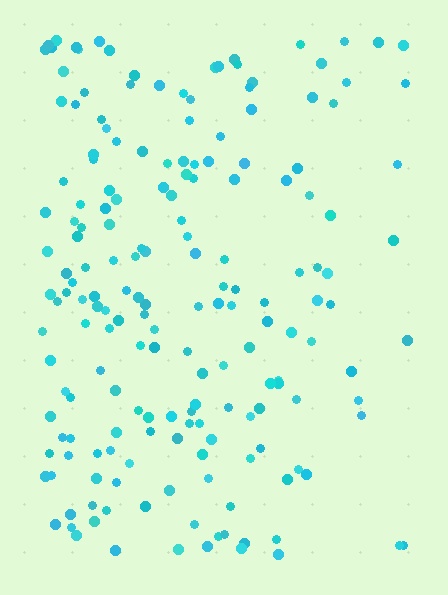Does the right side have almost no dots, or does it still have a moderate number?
Still a moderate number, just noticeably fewer than the left.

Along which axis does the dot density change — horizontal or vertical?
Horizontal.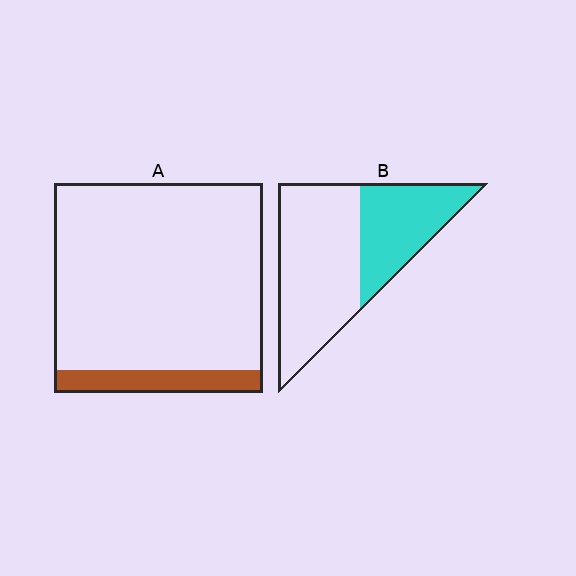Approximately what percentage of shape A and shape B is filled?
A is approximately 10% and B is approximately 35%.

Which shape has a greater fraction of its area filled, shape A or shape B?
Shape B.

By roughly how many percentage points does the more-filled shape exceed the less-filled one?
By roughly 25 percentage points (B over A).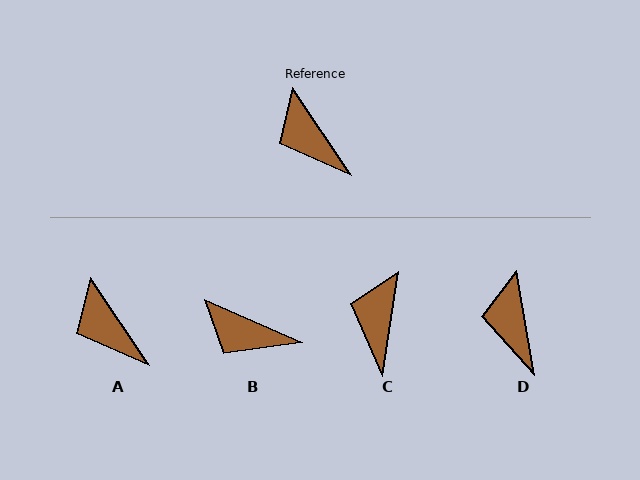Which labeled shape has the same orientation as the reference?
A.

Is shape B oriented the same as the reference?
No, it is off by about 33 degrees.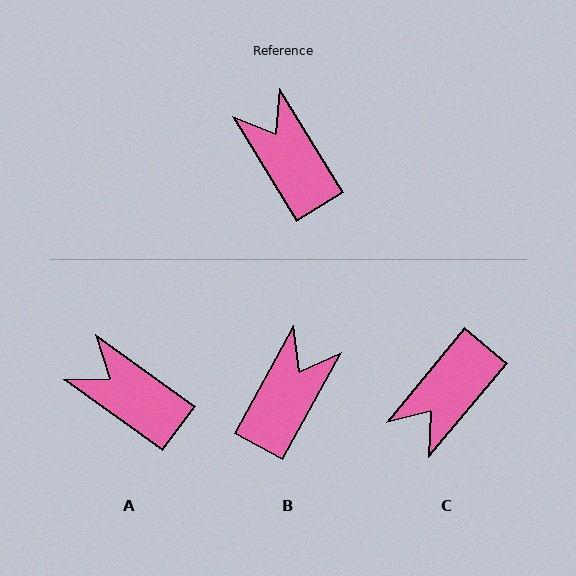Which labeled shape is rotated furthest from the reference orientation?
C, about 109 degrees away.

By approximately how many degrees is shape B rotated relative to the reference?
Approximately 60 degrees clockwise.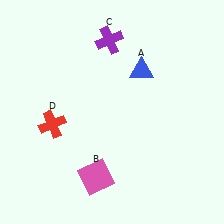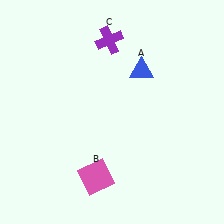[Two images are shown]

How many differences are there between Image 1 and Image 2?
There is 1 difference between the two images.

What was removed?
The red cross (D) was removed in Image 2.